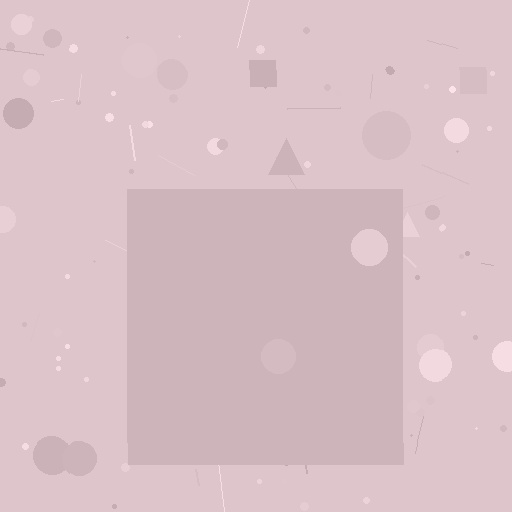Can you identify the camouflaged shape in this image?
The camouflaged shape is a square.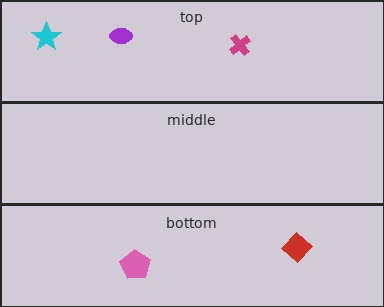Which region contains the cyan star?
The top region.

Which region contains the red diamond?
The bottom region.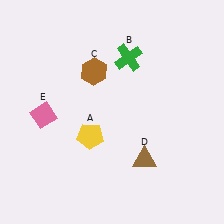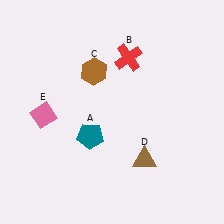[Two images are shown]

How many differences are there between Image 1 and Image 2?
There are 2 differences between the two images.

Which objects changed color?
A changed from yellow to teal. B changed from green to red.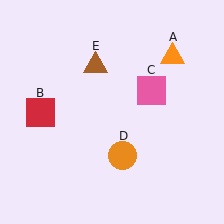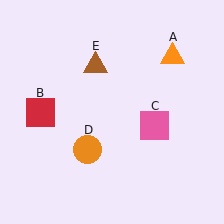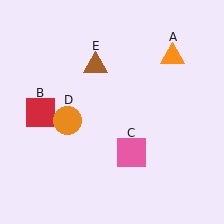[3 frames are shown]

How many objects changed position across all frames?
2 objects changed position: pink square (object C), orange circle (object D).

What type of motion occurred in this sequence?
The pink square (object C), orange circle (object D) rotated clockwise around the center of the scene.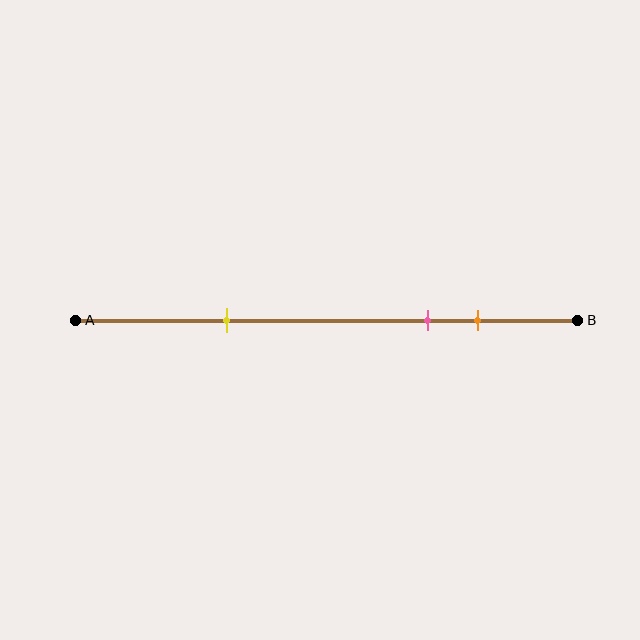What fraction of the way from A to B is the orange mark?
The orange mark is approximately 80% (0.8) of the way from A to B.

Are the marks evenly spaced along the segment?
No, the marks are not evenly spaced.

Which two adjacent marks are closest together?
The pink and orange marks are the closest adjacent pair.